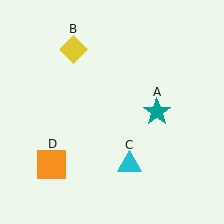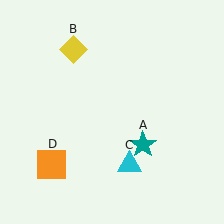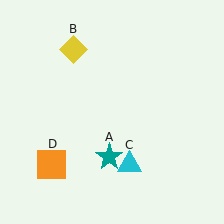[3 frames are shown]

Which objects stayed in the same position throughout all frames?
Yellow diamond (object B) and cyan triangle (object C) and orange square (object D) remained stationary.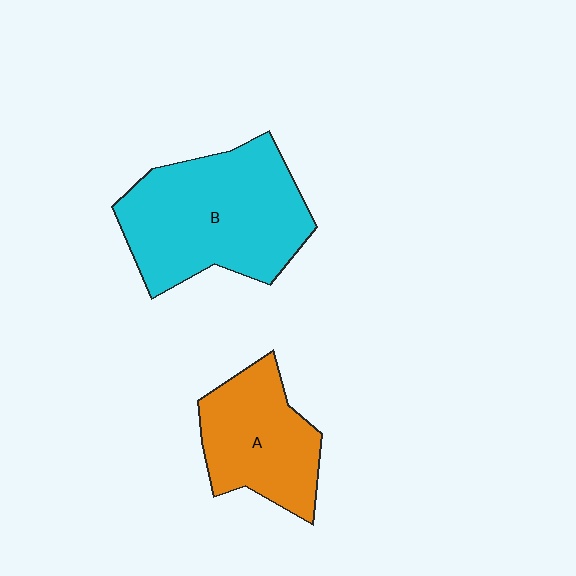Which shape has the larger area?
Shape B (cyan).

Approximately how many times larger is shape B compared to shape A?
Approximately 1.6 times.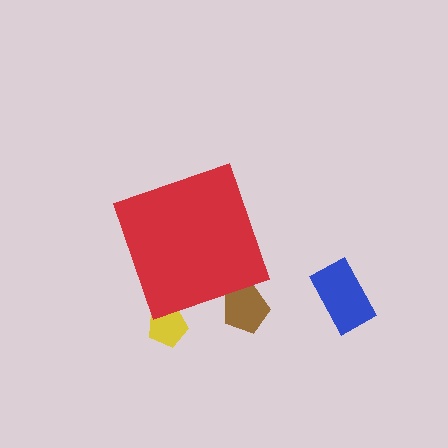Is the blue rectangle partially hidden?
No, the blue rectangle is fully visible.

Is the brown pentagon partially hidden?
Yes, the brown pentagon is partially hidden behind the red diamond.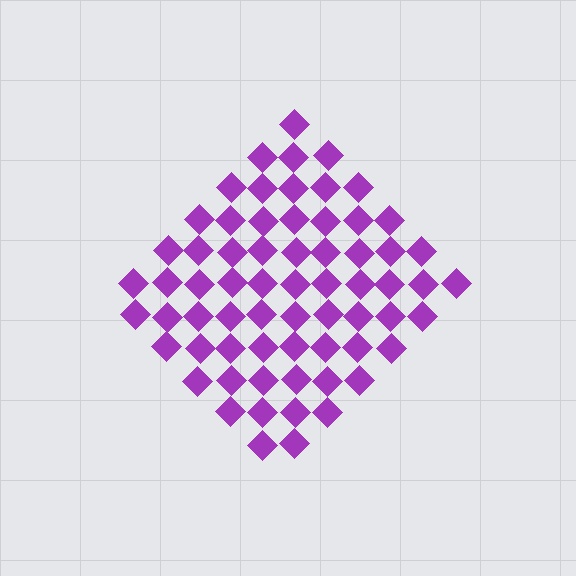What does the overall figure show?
The overall figure shows a diamond.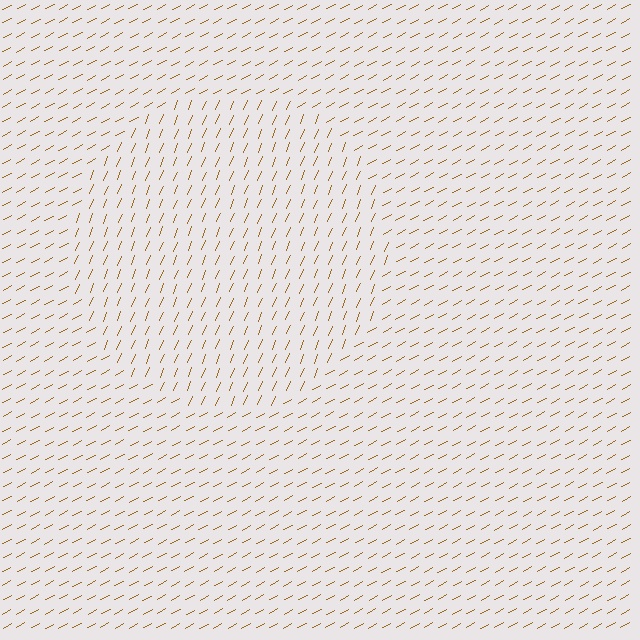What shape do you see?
I see a circle.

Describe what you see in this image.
The image is filled with small brown line segments. A circle region in the image has lines oriented differently from the surrounding lines, creating a visible texture boundary.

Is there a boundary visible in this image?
Yes, there is a texture boundary formed by a change in line orientation.